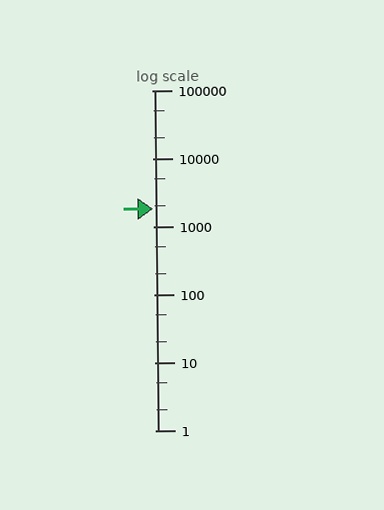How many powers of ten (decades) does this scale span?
The scale spans 5 decades, from 1 to 100000.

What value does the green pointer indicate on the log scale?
The pointer indicates approximately 1800.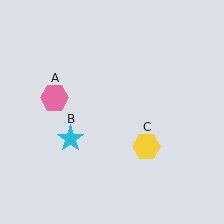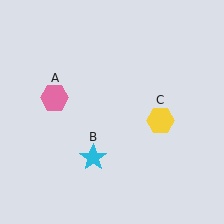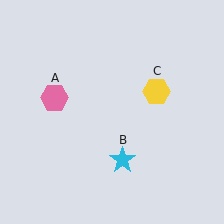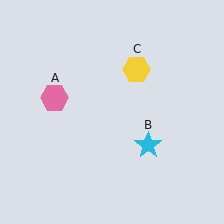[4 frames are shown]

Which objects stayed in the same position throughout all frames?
Pink hexagon (object A) remained stationary.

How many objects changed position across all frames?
2 objects changed position: cyan star (object B), yellow hexagon (object C).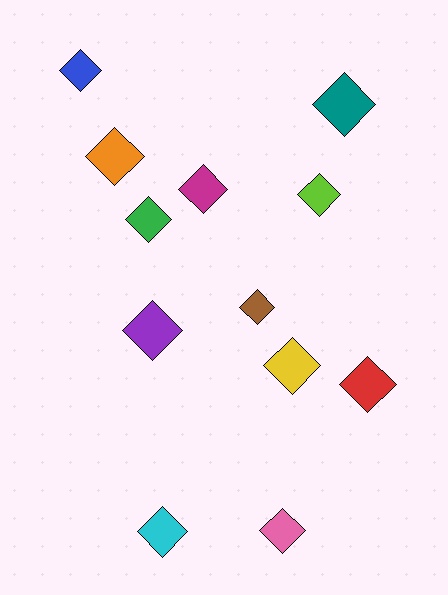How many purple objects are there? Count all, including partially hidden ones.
There is 1 purple object.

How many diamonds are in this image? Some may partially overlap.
There are 12 diamonds.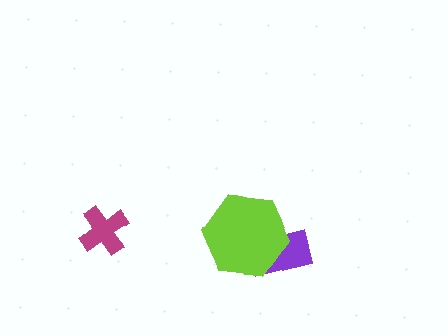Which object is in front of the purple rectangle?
The lime hexagon is in front of the purple rectangle.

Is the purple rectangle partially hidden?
Yes, it is partially covered by another shape.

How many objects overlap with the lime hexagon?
1 object overlaps with the lime hexagon.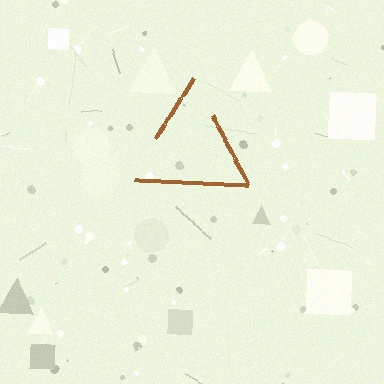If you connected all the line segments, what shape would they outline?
They would outline a triangle.